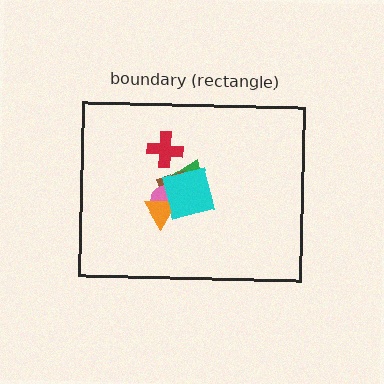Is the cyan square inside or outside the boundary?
Inside.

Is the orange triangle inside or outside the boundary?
Inside.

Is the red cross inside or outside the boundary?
Inside.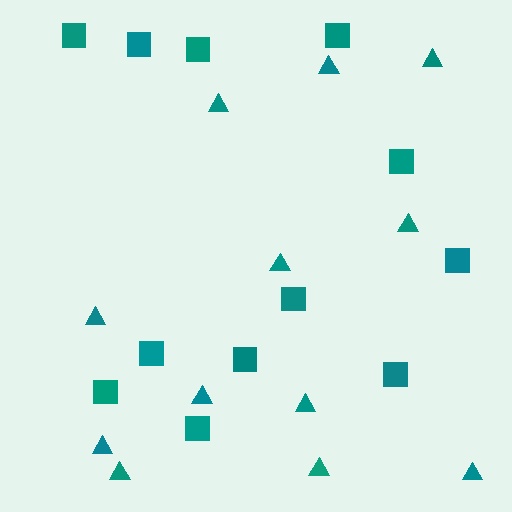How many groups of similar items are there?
There are 2 groups: one group of squares (12) and one group of triangles (12).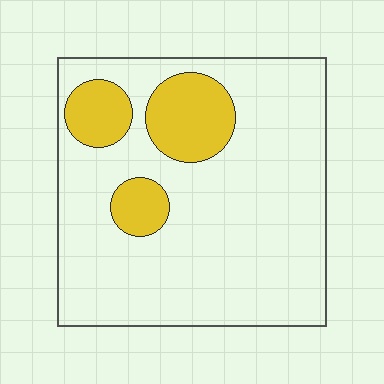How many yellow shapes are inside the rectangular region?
3.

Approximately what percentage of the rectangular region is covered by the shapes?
Approximately 20%.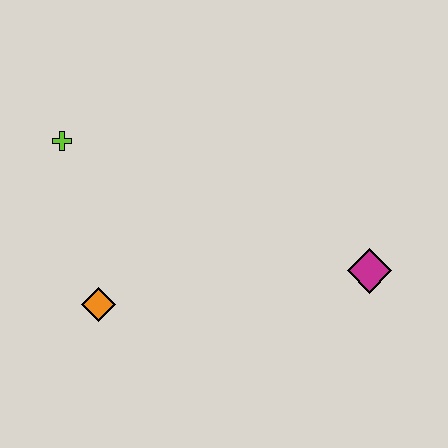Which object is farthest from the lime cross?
The magenta diamond is farthest from the lime cross.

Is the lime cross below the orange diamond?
No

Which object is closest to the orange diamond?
The lime cross is closest to the orange diamond.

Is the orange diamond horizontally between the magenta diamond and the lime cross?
Yes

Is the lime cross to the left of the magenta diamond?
Yes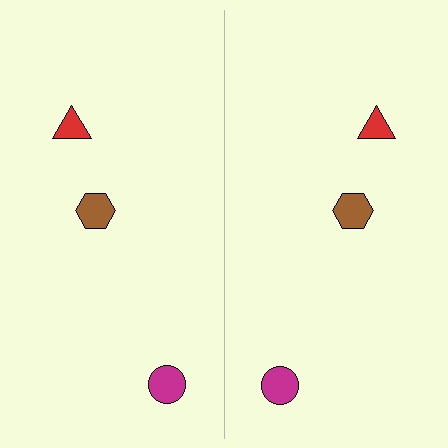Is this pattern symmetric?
Yes, this pattern has bilateral (reflection) symmetry.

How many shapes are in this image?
There are 6 shapes in this image.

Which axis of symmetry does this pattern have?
The pattern has a vertical axis of symmetry running through the center of the image.